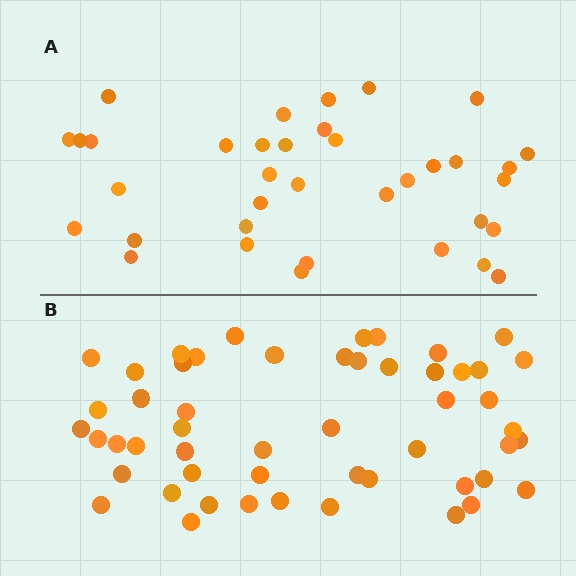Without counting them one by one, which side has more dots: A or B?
Region B (the bottom region) has more dots.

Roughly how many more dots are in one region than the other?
Region B has approximately 15 more dots than region A.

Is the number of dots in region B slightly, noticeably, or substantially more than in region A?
Region B has noticeably more, but not dramatically so. The ratio is roughly 1.4 to 1.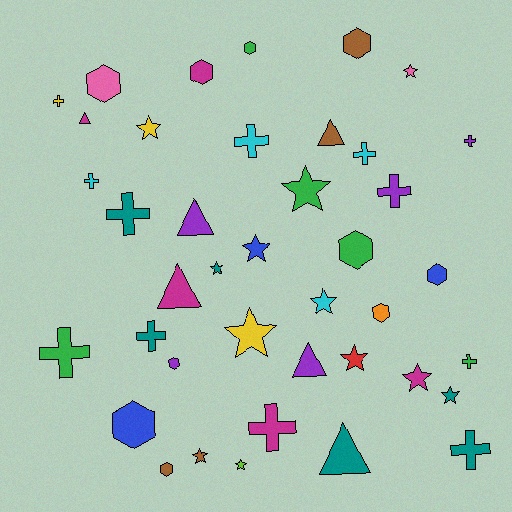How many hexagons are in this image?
There are 10 hexagons.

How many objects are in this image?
There are 40 objects.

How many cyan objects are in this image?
There are 4 cyan objects.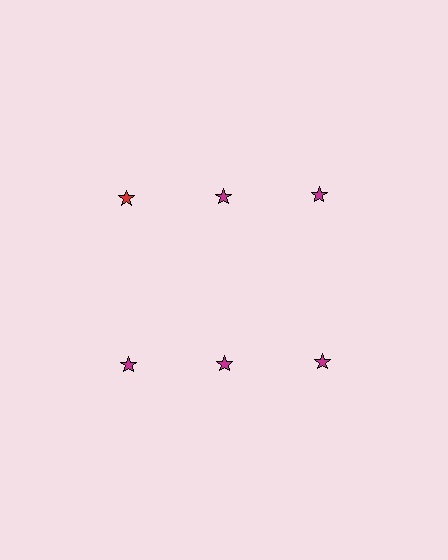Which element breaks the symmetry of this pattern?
The red star in the top row, leftmost column breaks the symmetry. All other shapes are magenta stars.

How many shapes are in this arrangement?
There are 6 shapes arranged in a grid pattern.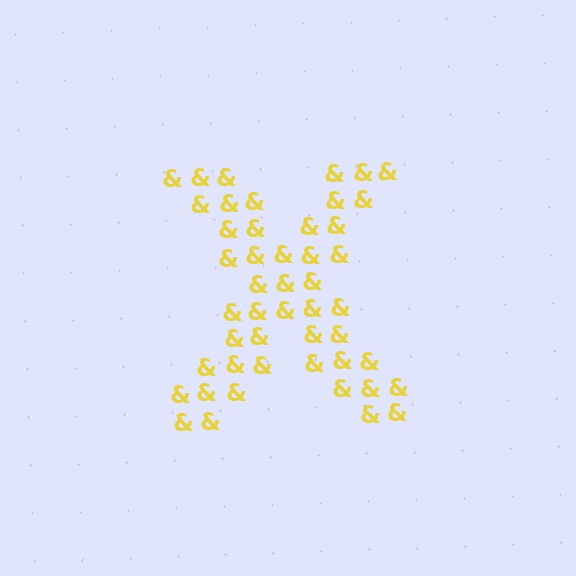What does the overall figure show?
The overall figure shows the letter X.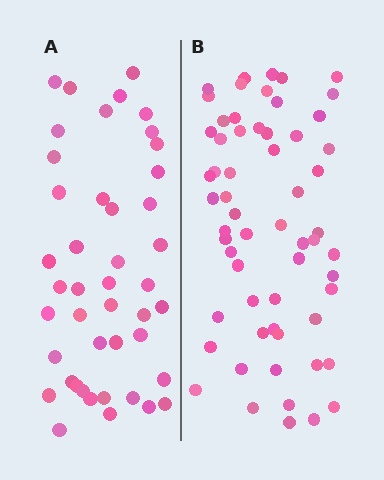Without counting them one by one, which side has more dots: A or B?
Region B (the right region) has more dots.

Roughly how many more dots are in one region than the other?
Region B has approximately 15 more dots than region A.